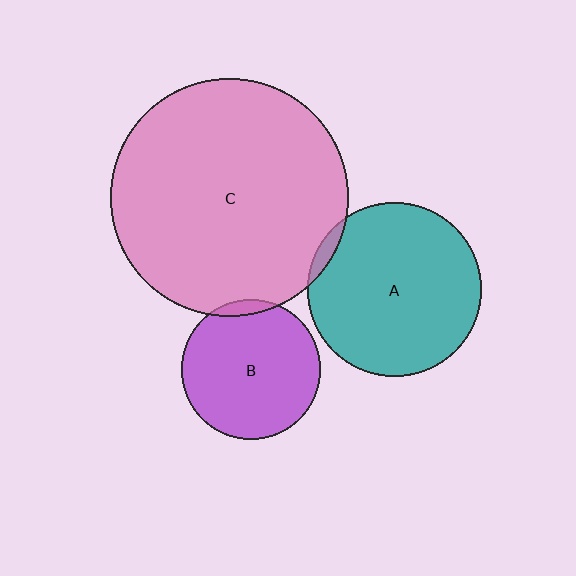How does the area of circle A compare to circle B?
Approximately 1.6 times.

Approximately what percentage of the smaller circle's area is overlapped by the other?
Approximately 5%.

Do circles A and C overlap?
Yes.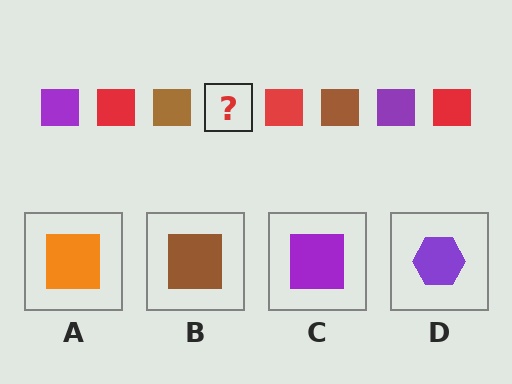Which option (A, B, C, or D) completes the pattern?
C.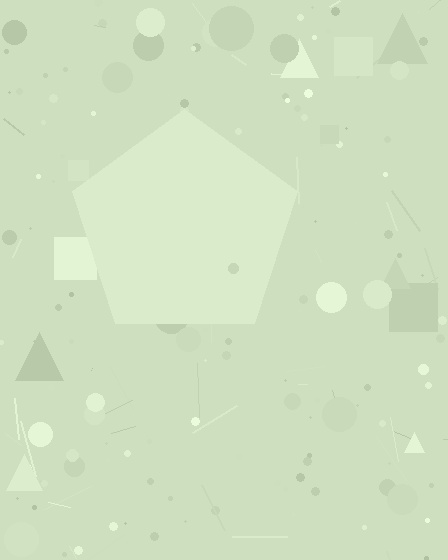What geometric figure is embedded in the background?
A pentagon is embedded in the background.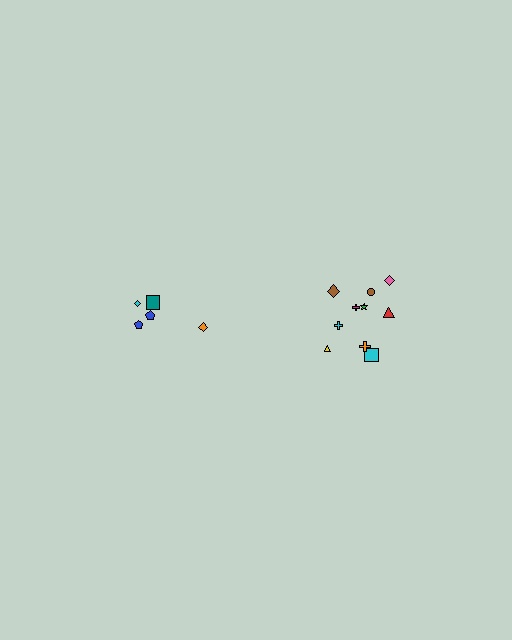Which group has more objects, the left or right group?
The right group.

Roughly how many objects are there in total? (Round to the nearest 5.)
Roughly 15 objects in total.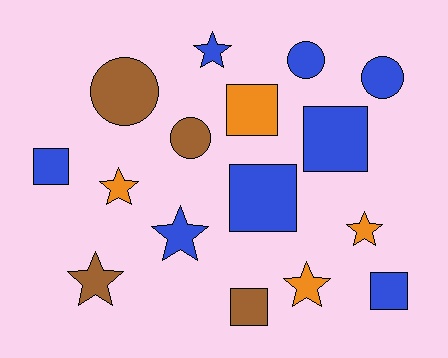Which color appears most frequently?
Blue, with 8 objects.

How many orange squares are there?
There is 1 orange square.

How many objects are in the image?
There are 16 objects.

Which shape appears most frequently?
Star, with 6 objects.